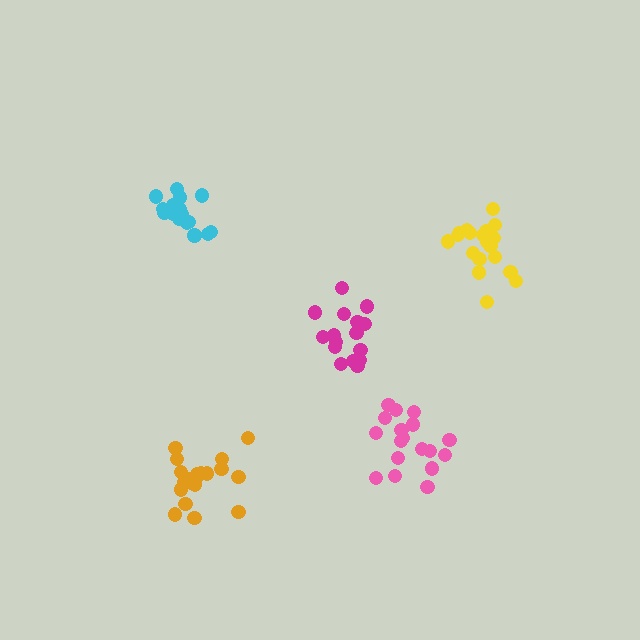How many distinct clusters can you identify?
There are 5 distinct clusters.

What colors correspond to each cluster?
The clusters are colored: pink, yellow, cyan, magenta, orange.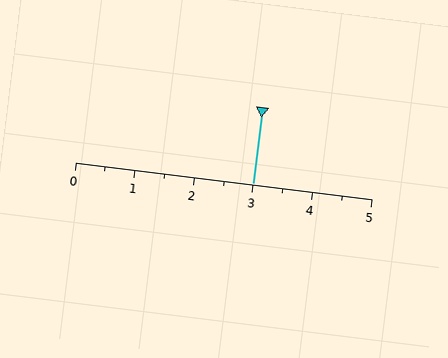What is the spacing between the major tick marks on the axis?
The major ticks are spaced 1 apart.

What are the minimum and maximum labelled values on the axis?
The axis runs from 0 to 5.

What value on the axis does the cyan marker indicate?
The marker indicates approximately 3.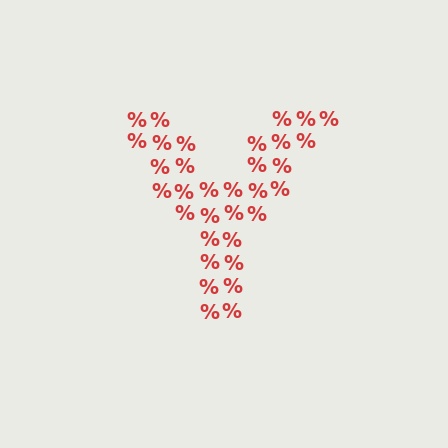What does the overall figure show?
The overall figure shows the letter Y.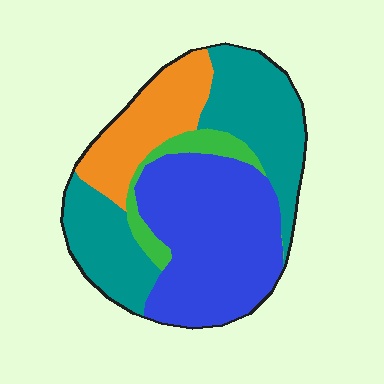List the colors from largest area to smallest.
From largest to smallest: blue, teal, orange, green.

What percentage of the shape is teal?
Teal takes up between a third and a half of the shape.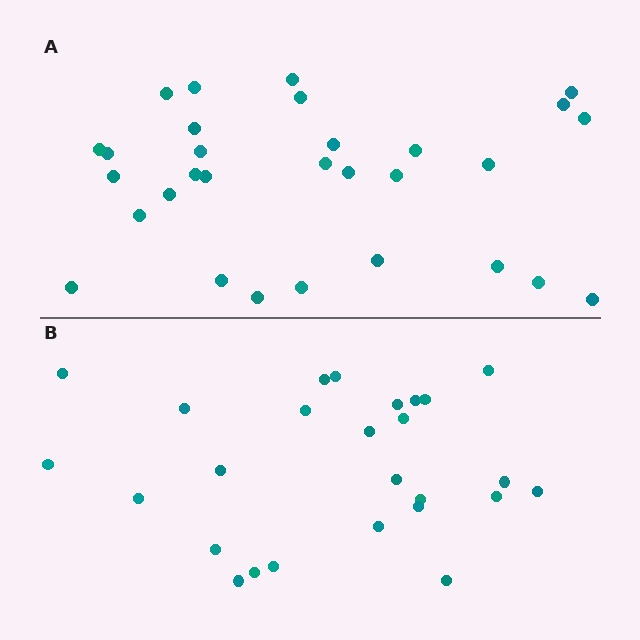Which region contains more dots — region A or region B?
Region A (the top region) has more dots.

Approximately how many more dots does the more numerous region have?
Region A has about 4 more dots than region B.